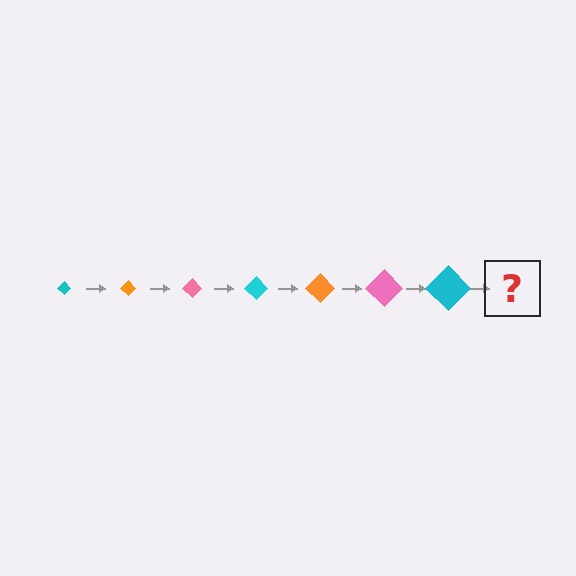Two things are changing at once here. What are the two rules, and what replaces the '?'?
The two rules are that the diamond grows larger each step and the color cycles through cyan, orange, and pink. The '?' should be an orange diamond, larger than the previous one.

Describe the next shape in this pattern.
It should be an orange diamond, larger than the previous one.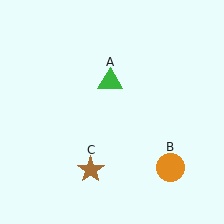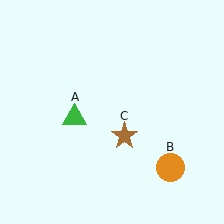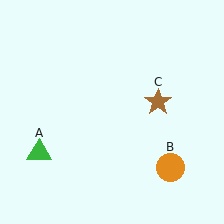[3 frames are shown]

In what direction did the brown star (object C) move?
The brown star (object C) moved up and to the right.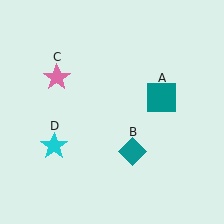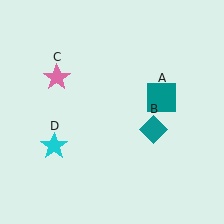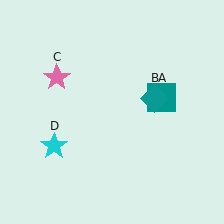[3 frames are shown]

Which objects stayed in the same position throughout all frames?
Teal square (object A) and pink star (object C) and cyan star (object D) remained stationary.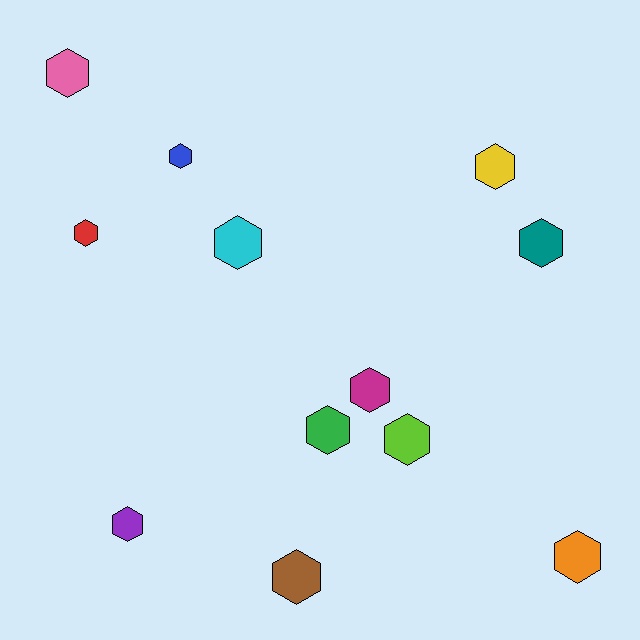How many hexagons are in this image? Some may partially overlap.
There are 12 hexagons.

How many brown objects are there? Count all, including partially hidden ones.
There is 1 brown object.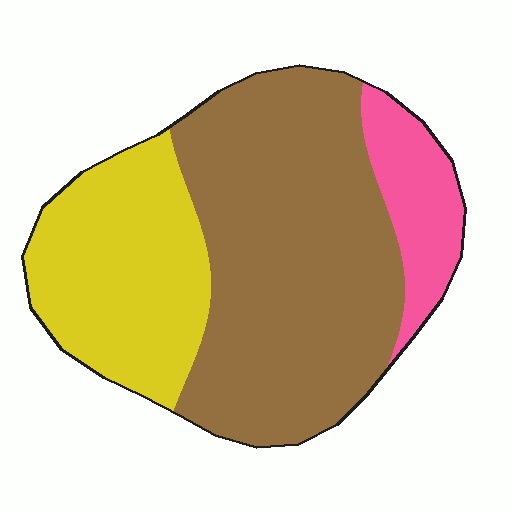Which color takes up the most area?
Brown, at roughly 55%.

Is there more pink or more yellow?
Yellow.